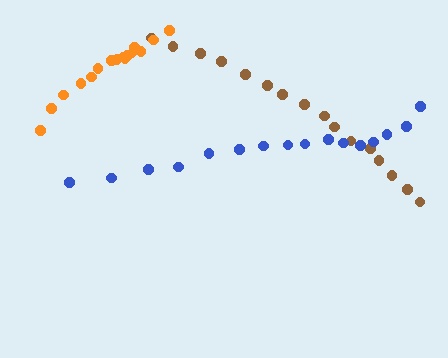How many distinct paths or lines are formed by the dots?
There are 3 distinct paths.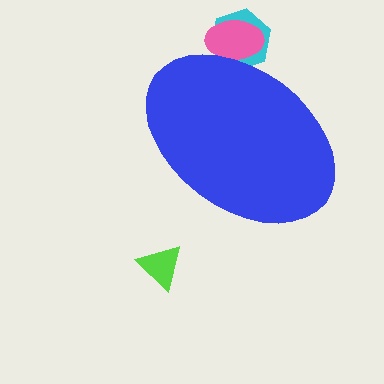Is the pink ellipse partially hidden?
Yes, the pink ellipse is partially hidden behind the blue ellipse.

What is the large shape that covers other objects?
A blue ellipse.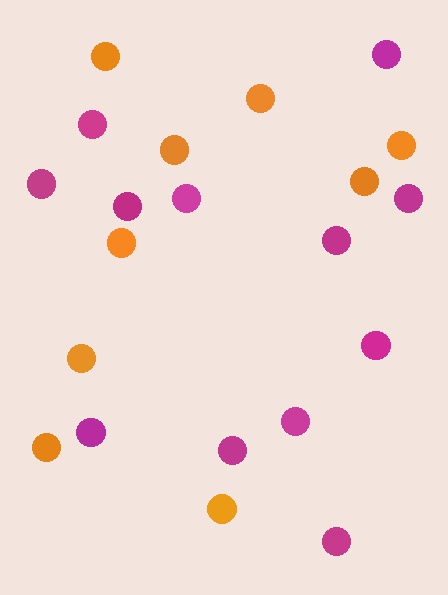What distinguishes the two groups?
There are 2 groups: one group of magenta circles (12) and one group of orange circles (9).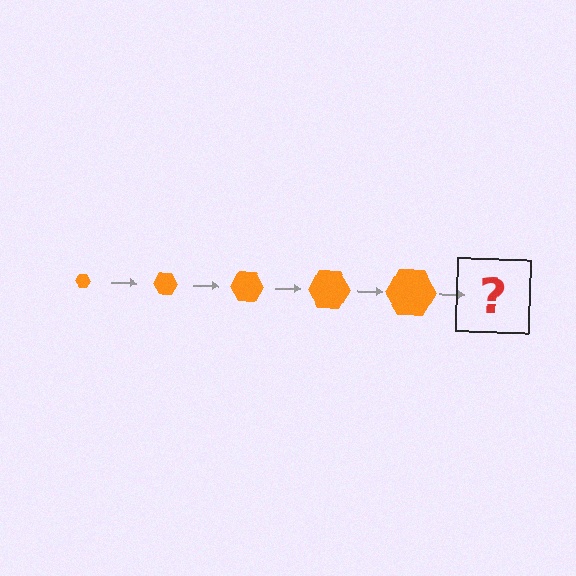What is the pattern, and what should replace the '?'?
The pattern is that the hexagon gets progressively larger each step. The '?' should be an orange hexagon, larger than the previous one.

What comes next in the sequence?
The next element should be an orange hexagon, larger than the previous one.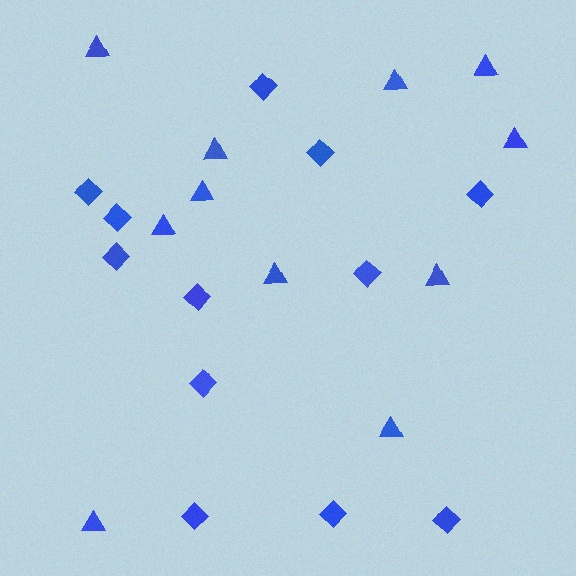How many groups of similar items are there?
There are 2 groups: one group of triangles (11) and one group of diamonds (12).